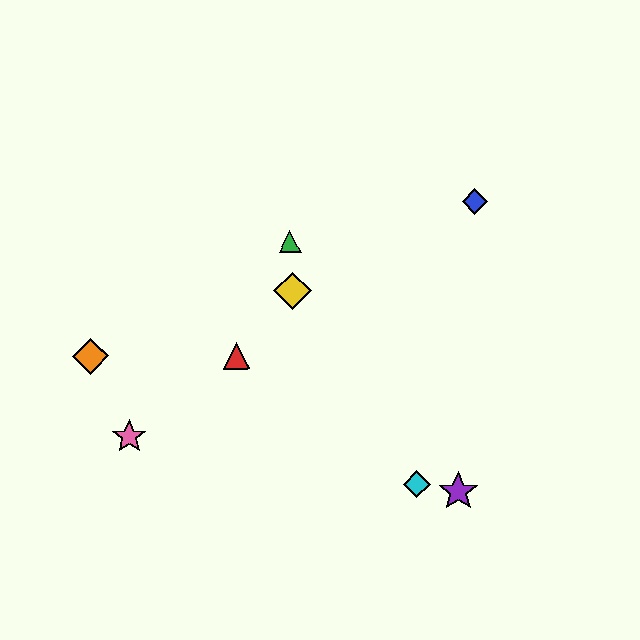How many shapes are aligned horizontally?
2 shapes (the red triangle, the orange diamond) are aligned horizontally.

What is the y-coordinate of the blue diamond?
The blue diamond is at y≈201.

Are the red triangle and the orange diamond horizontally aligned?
Yes, both are at y≈356.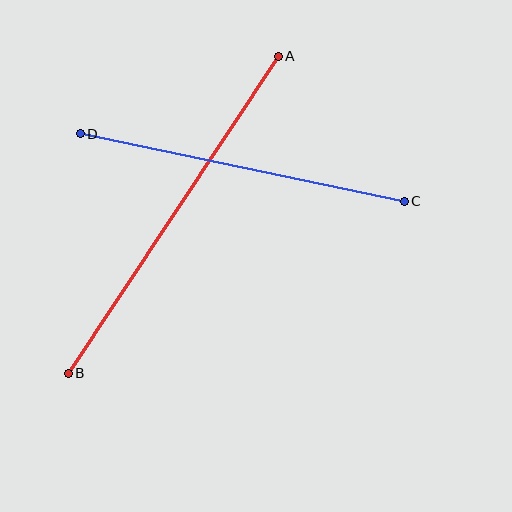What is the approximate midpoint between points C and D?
The midpoint is at approximately (242, 167) pixels.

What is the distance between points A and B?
The distance is approximately 380 pixels.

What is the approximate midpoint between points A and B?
The midpoint is at approximately (173, 215) pixels.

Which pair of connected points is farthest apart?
Points A and B are farthest apart.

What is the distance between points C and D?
The distance is approximately 330 pixels.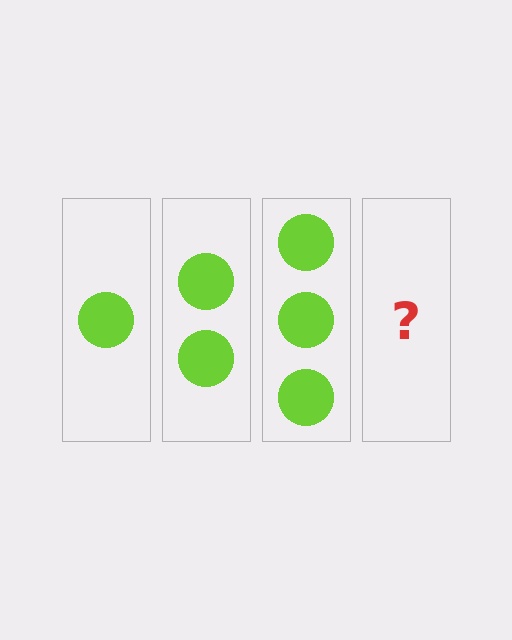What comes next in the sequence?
The next element should be 4 circles.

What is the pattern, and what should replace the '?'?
The pattern is that each step adds one more circle. The '?' should be 4 circles.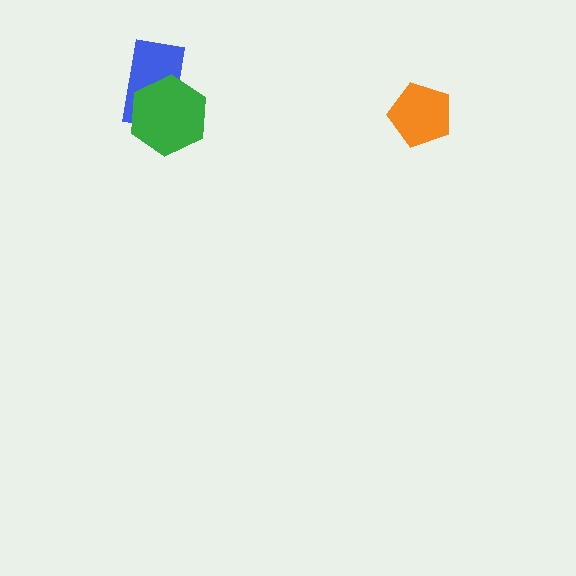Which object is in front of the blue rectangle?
The green hexagon is in front of the blue rectangle.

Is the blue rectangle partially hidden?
Yes, it is partially covered by another shape.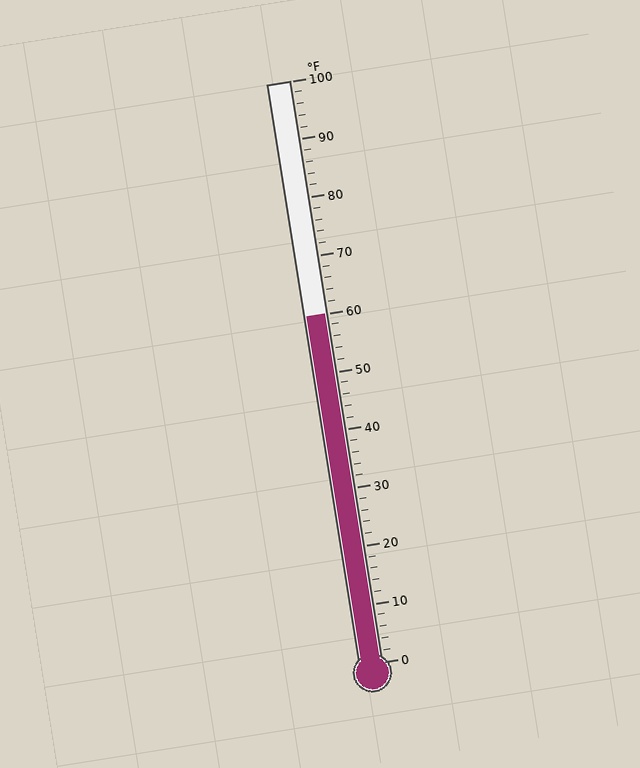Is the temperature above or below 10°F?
The temperature is above 10°F.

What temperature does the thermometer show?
The thermometer shows approximately 60°F.